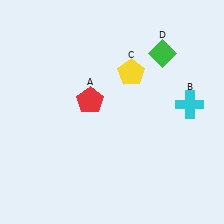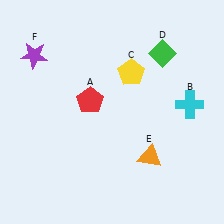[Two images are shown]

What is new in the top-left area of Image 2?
A purple star (F) was added in the top-left area of Image 2.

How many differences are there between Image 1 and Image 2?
There are 2 differences between the two images.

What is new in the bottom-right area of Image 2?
An orange triangle (E) was added in the bottom-right area of Image 2.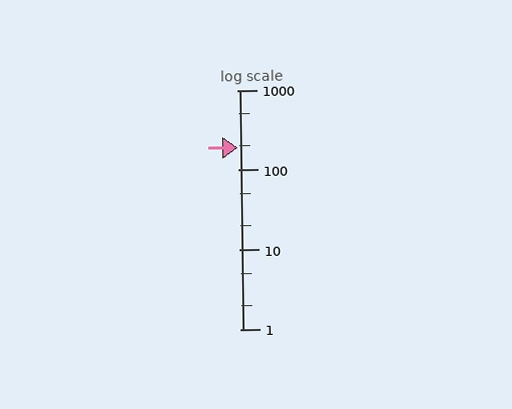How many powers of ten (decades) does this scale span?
The scale spans 3 decades, from 1 to 1000.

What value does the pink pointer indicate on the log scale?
The pointer indicates approximately 190.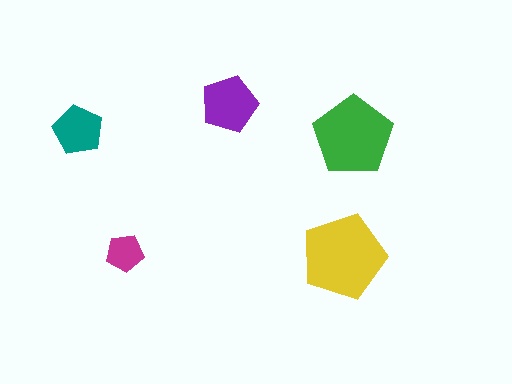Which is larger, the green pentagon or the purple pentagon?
The green one.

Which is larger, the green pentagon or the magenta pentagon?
The green one.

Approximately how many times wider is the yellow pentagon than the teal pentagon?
About 1.5 times wider.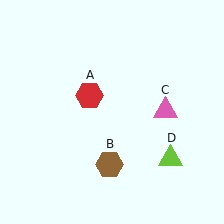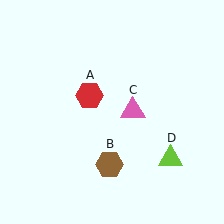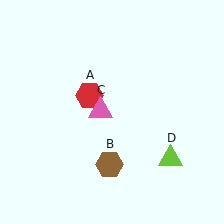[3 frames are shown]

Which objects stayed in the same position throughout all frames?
Red hexagon (object A) and brown hexagon (object B) and lime triangle (object D) remained stationary.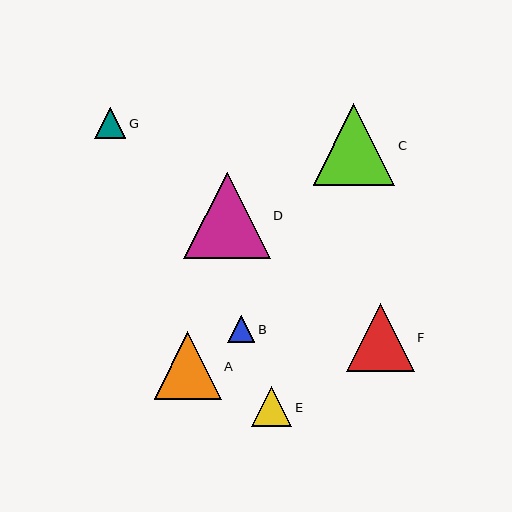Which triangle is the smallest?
Triangle B is the smallest with a size of approximately 27 pixels.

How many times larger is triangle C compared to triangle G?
Triangle C is approximately 2.6 times the size of triangle G.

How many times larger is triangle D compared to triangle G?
Triangle D is approximately 2.8 times the size of triangle G.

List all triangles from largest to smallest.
From largest to smallest: D, C, F, A, E, G, B.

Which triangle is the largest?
Triangle D is the largest with a size of approximately 86 pixels.